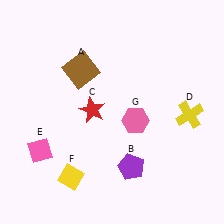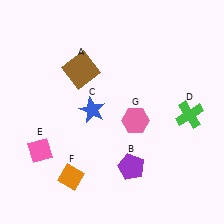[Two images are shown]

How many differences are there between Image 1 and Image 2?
There are 3 differences between the two images.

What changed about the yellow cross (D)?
In Image 1, D is yellow. In Image 2, it changed to green.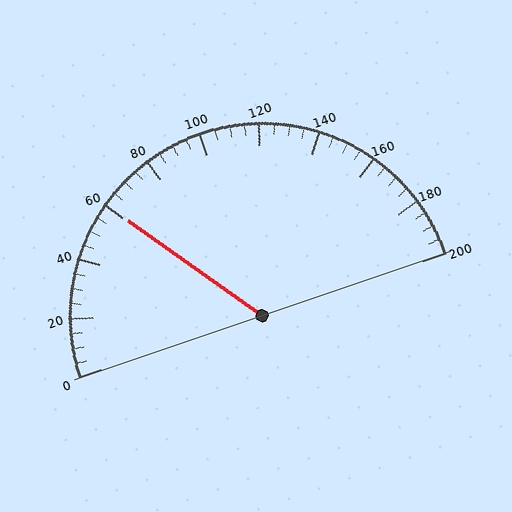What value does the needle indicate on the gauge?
The needle indicates approximately 60.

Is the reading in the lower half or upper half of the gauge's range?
The reading is in the lower half of the range (0 to 200).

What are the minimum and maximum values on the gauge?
The gauge ranges from 0 to 200.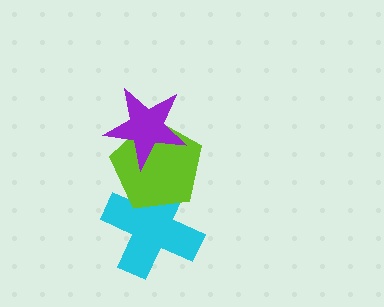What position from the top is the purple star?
The purple star is 1st from the top.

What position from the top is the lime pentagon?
The lime pentagon is 2nd from the top.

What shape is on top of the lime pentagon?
The purple star is on top of the lime pentagon.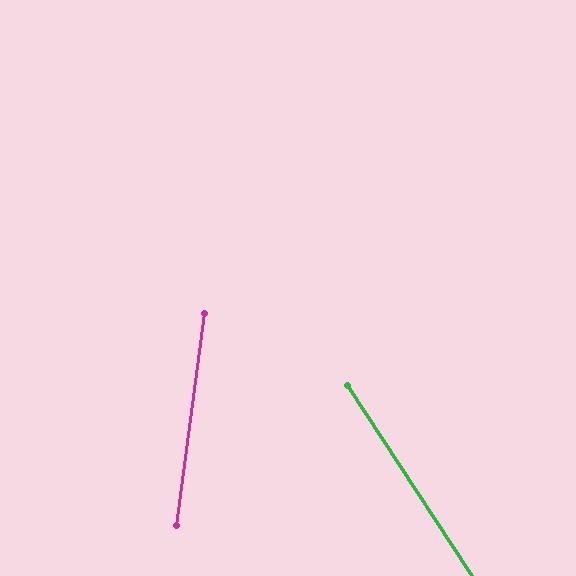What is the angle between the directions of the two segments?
Approximately 41 degrees.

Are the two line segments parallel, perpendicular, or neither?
Neither parallel nor perpendicular — they differ by about 41°.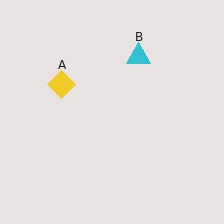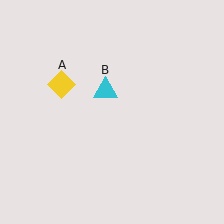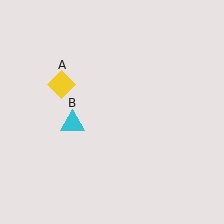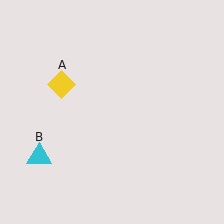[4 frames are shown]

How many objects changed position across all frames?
1 object changed position: cyan triangle (object B).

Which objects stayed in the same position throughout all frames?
Yellow diamond (object A) remained stationary.